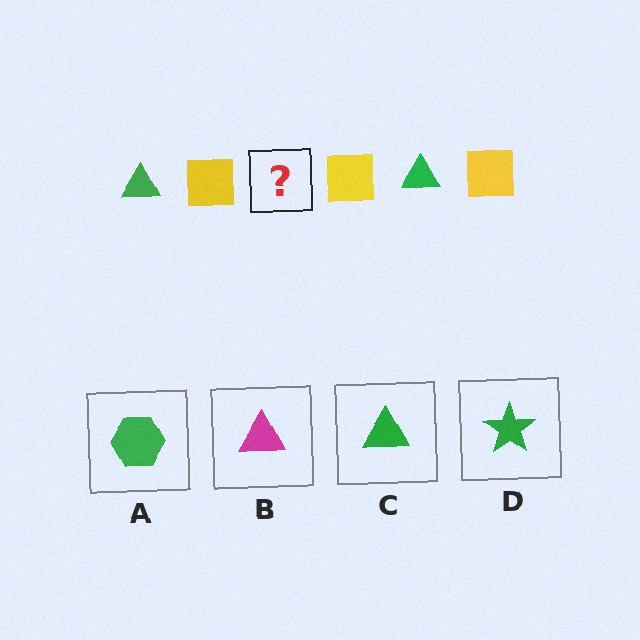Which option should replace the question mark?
Option C.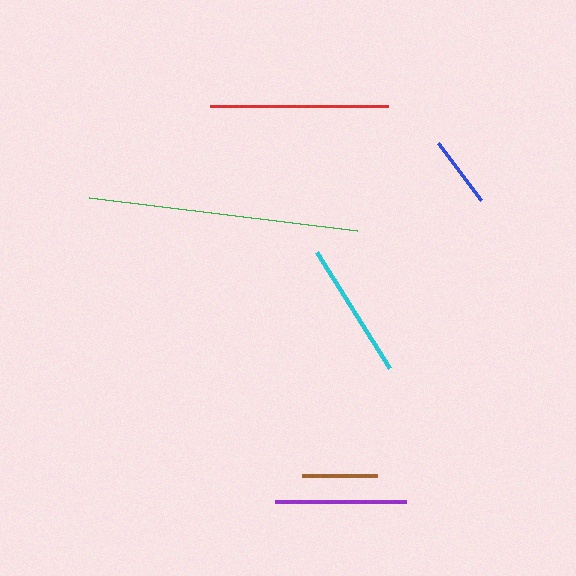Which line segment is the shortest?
The blue line is the shortest at approximately 71 pixels.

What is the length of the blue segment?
The blue segment is approximately 71 pixels long.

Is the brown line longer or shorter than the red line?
The red line is longer than the brown line.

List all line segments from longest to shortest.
From longest to shortest: green, red, cyan, purple, brown, blue.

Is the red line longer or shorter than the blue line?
The red line is longer than the blue line.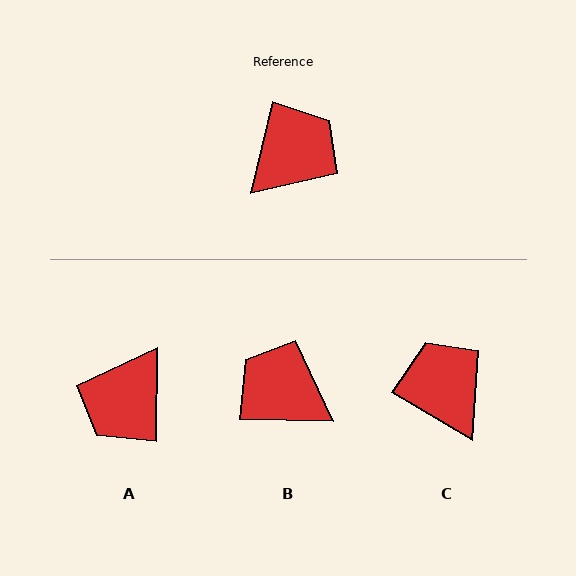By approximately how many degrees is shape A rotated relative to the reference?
Approximately 167 degrees clockwise.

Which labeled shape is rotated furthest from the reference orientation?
A, about 167 degrees away.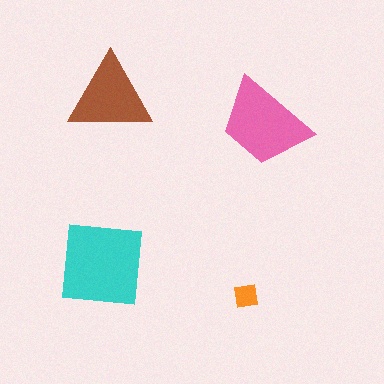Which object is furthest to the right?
The pink trapezoid is rightmost.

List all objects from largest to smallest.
The cyan square, the pink trapezoid, the brown triangle, the orange square.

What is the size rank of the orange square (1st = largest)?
4th.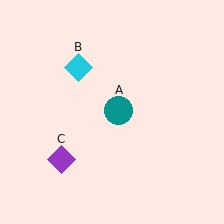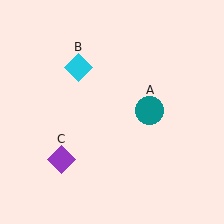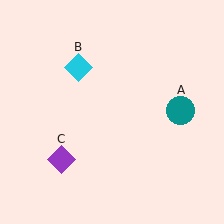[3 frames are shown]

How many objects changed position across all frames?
1 object changed position: teal circle (object A).